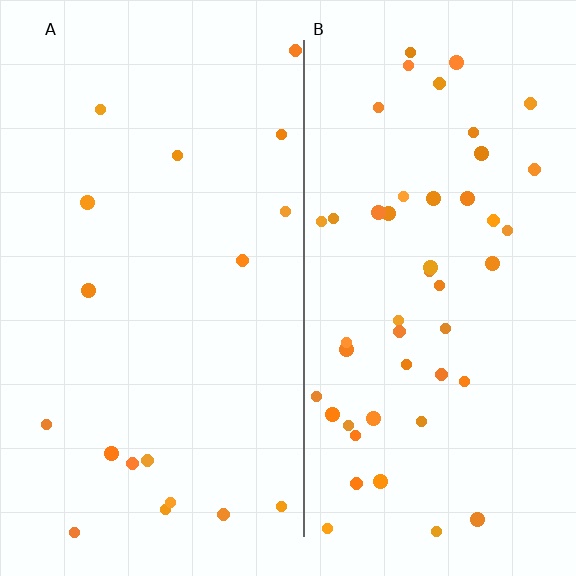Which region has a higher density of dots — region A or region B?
B (the right).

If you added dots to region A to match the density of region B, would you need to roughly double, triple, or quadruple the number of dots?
Approximately triple.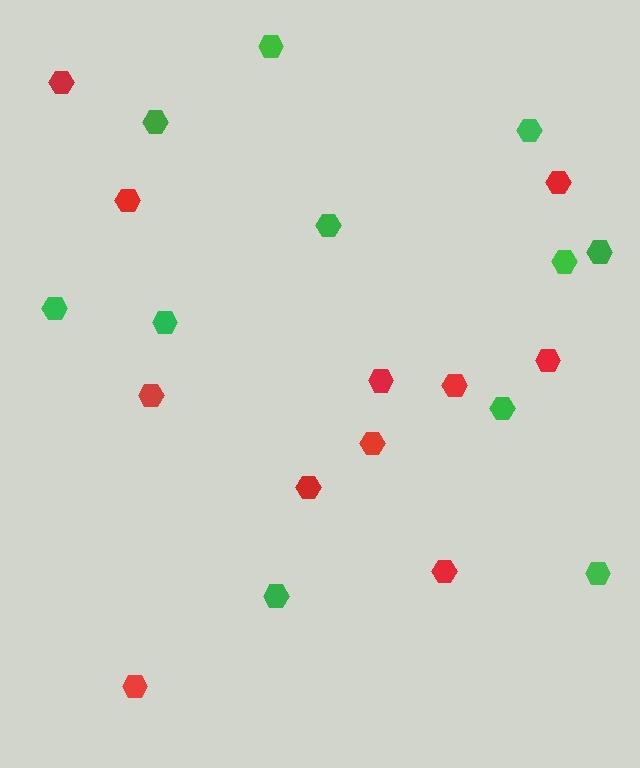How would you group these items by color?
There are 2 groups: one group of green hexagons (11) and one group of red hexagons (11).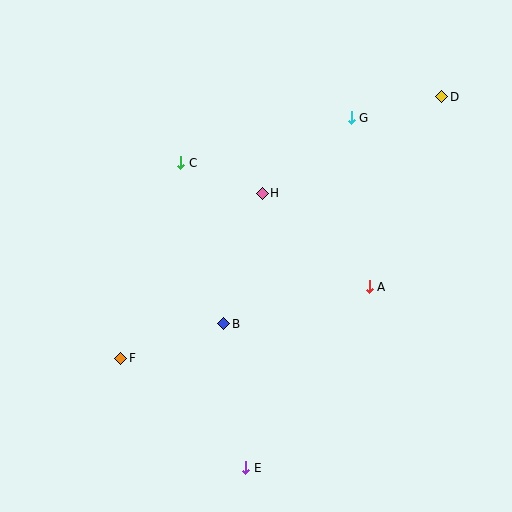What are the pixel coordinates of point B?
Point B is at (224, 324).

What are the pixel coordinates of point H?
Point H is at (262, 193).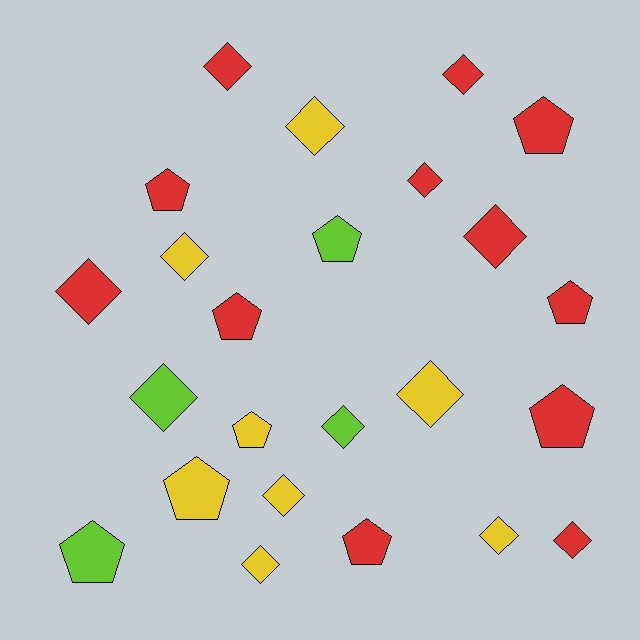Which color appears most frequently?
Red, with 12 objects.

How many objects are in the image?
There are 24 objects.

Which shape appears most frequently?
Diamond, with 14 objects.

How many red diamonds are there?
There are 6 red diamonds.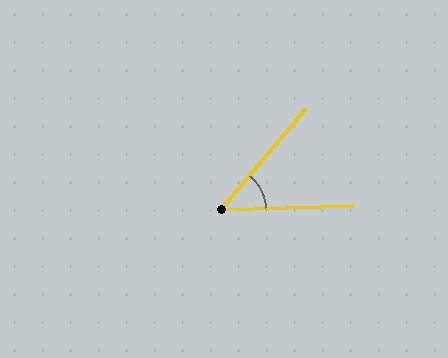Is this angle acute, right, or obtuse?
It is acute.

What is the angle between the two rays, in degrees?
Approximately 48 degrees.